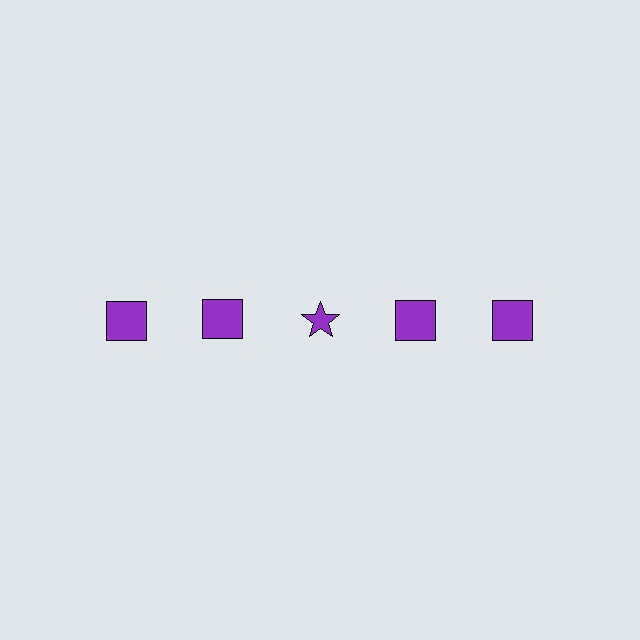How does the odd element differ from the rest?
It has a different shape: star instead of square.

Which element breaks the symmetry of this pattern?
The purple star in the top row, center column breaks the symmetry. All other shapes are purple squares.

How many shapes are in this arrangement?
There are 5 shapes arranged in a grid pattern.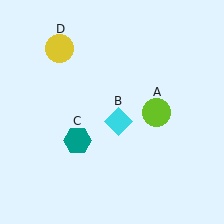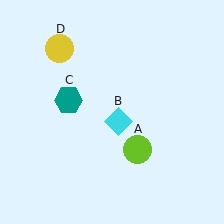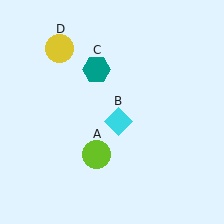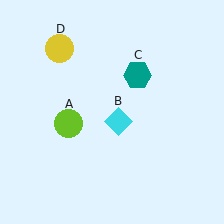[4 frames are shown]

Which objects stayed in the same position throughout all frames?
Cyan diamond (object B) and yellow circle (object D) remained stationary.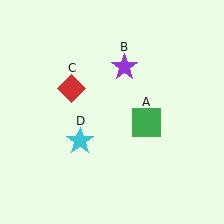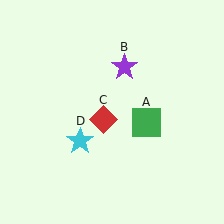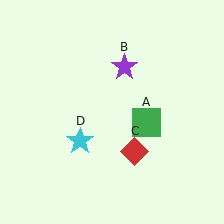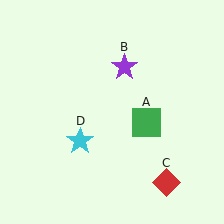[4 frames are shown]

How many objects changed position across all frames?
1 object changed position: red diamond (object C).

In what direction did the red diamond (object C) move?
The red diamond (object C) moved down and to the right.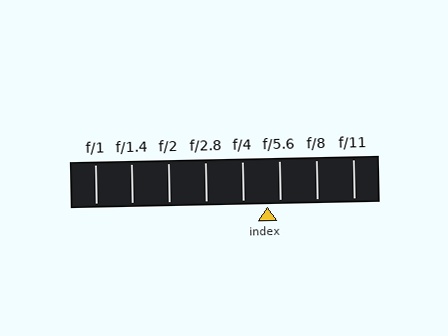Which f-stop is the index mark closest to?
The index mark is closest to f/5.6.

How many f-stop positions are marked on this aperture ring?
There are 8 f-stop positions marked.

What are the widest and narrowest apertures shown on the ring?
The widest aperture shown is f/1 and the narrowest is f/11.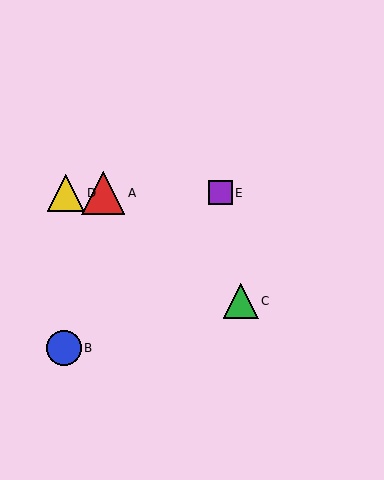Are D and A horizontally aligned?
Yes, both are at y≈193.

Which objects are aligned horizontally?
Objects A, D, E are aligned horizontally.